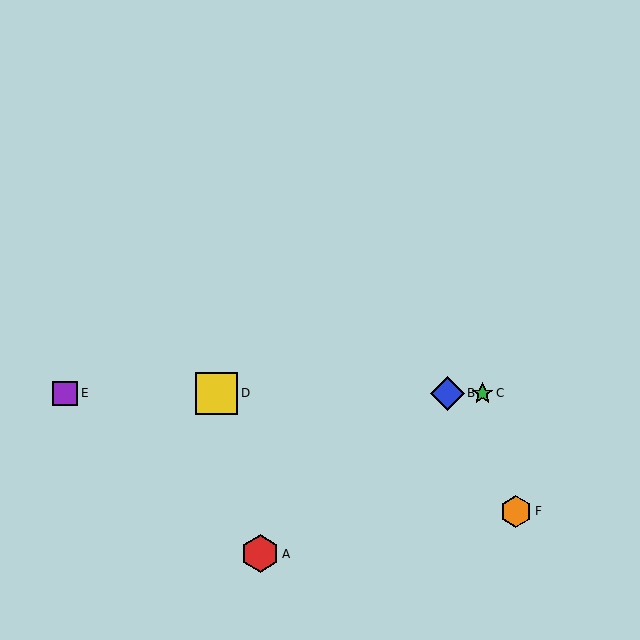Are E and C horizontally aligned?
Yes, both are at y≈393.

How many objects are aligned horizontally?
4 objects (B, C, D, E) are aligned horizontally.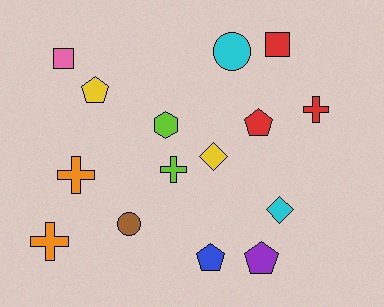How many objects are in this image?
There are 15 objects.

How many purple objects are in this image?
There is 1 purple object.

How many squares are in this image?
There are 2 squares.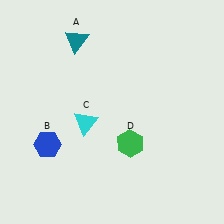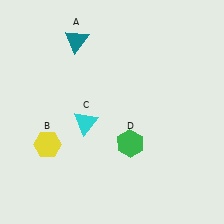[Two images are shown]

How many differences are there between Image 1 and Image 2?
There is 1 difference between the two images.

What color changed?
The hexagon (B) changed from blue in Image 1 to yellow in Image 2.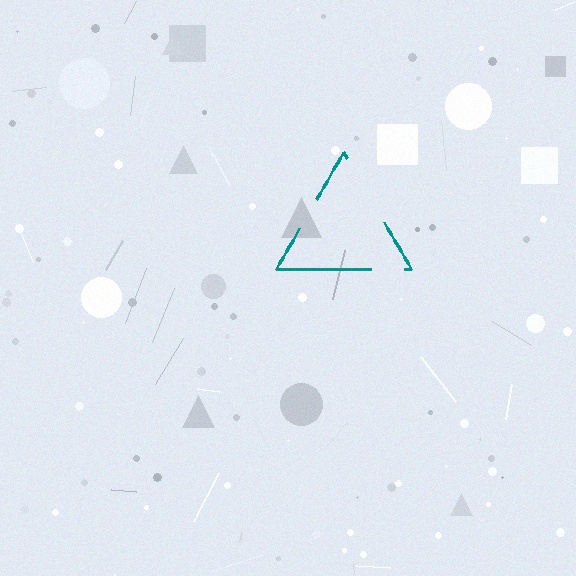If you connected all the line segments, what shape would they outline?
They would outline a triangle.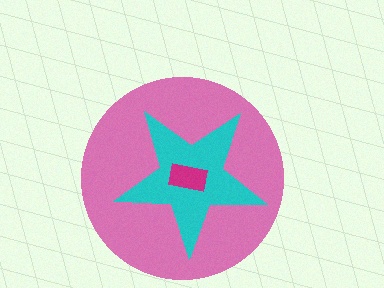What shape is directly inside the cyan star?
The magenta rectangle.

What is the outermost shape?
The pink circle.